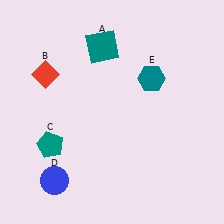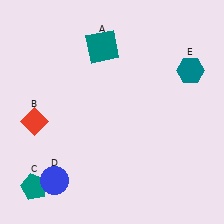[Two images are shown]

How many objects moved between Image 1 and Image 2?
3 objects moved between the two images.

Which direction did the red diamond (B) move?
The red diamond (B) moved down.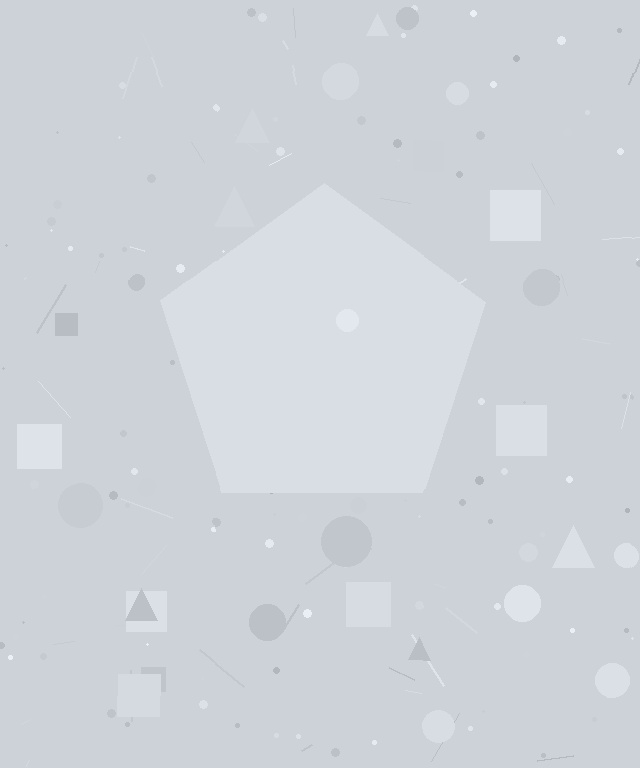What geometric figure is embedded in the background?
A pentagon is embedded in the background.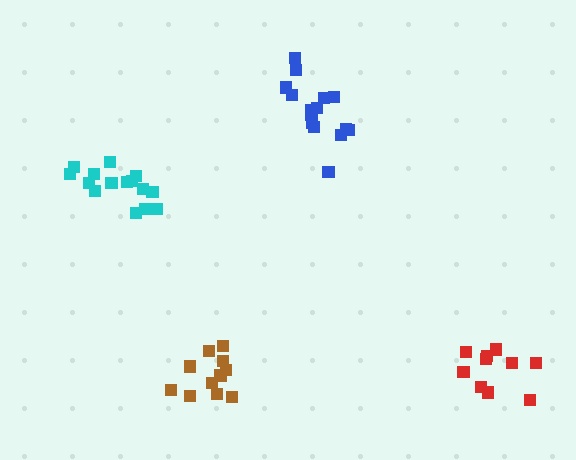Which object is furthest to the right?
The red cluster is rightmost.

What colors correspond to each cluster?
The clusters are colored: red, cyan, blue, brown.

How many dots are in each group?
Group 1: 10 dots, Group 2: 15 dots, Group 3: 15 dots, Group 4: 11 dots (51 total).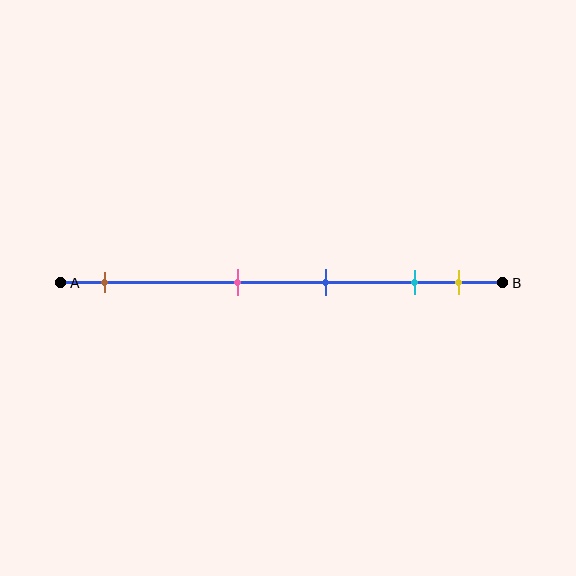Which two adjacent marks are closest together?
The cyan and yellow marks are the closest adjacent pair.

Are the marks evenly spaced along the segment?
No, the marks are not evenly spaced.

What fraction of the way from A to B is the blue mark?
The blue mark is approximately 60% (0.6) of the way from A to B.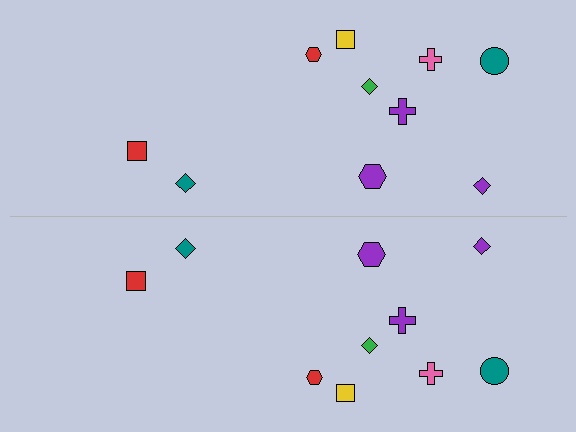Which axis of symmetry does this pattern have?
The pattern has a horizontal axis of symmetry running through the center of the image.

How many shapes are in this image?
There are 20 shapes in this image.